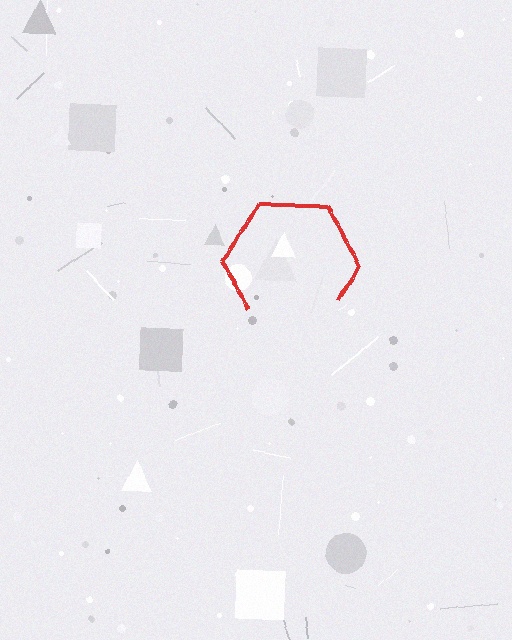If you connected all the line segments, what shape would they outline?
They would outline a hexagon.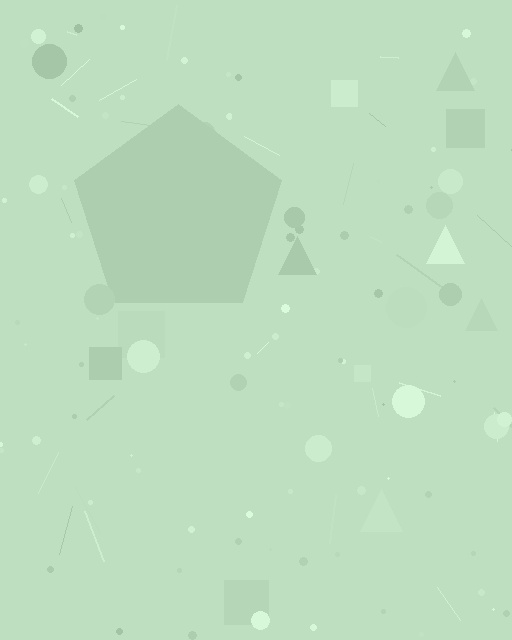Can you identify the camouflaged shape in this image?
The camouflaged shape is a pentagon.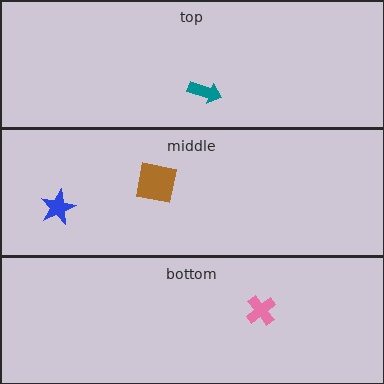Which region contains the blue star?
The middle region.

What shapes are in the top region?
The teal arrow.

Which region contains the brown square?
The middle region.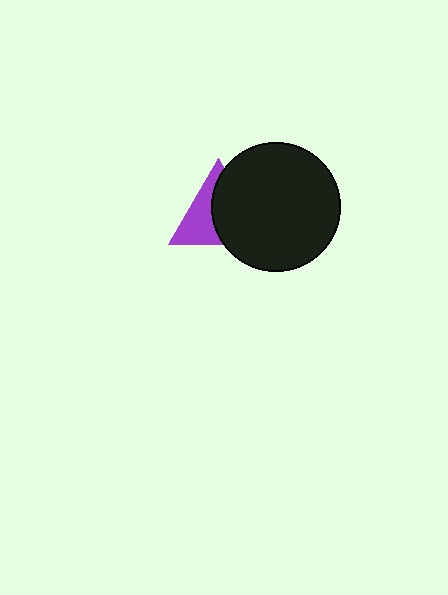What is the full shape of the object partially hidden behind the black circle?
The partially hidden object is a purple triangle.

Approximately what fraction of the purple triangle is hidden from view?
Roughly 55% of the purple triangle is hidden behind the black circle.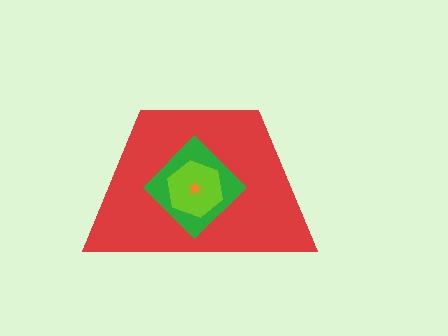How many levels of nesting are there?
4.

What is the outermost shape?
The red trapezoid.